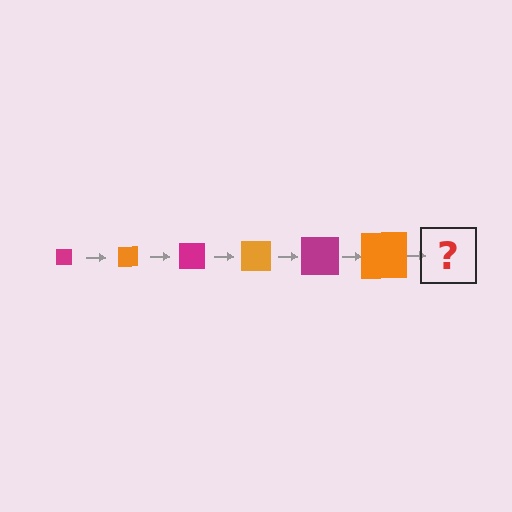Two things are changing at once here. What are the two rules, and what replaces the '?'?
The two rules are that the square grows larger each step and the color cycles through magenta and orange. The '?' should be a magenta square, larger than the previous one.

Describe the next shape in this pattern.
It should be a magenta square, larger than the previous one.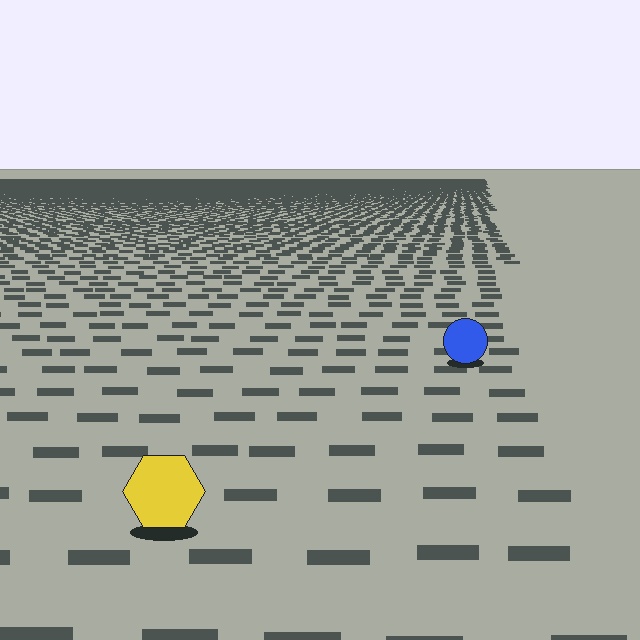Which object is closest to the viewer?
The yellow hexagon is closest. The texture marks near it are larger and more spread out.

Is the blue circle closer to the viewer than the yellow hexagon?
No. The yellow hexagon is closer — you can tell from the texture gradient: the ground texture is coarser near it.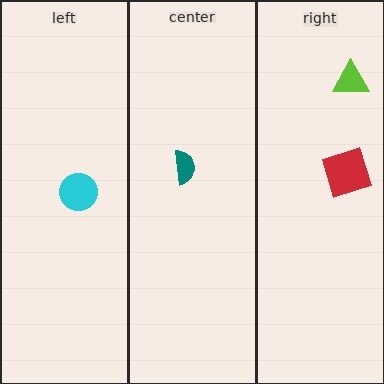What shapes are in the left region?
The cyan circle.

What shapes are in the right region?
The red square, the lime triangle.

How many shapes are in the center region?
1.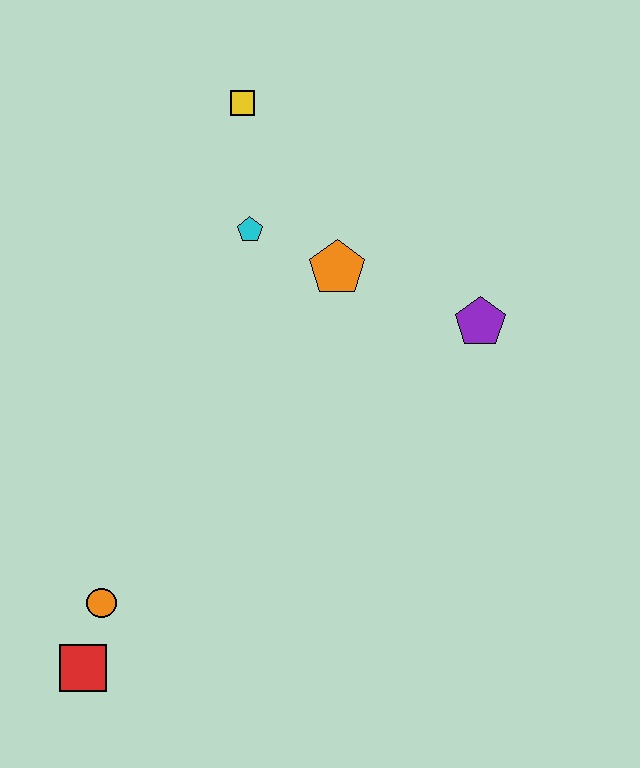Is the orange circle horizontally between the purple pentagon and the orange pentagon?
No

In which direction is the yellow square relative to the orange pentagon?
The yellow square is above the orange pentagon.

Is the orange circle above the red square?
Yes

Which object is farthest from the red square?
The yellow square is farthest from the red square.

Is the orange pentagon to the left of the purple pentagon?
Yes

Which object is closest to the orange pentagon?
The cyan pentagon is closest to the orange pentagon.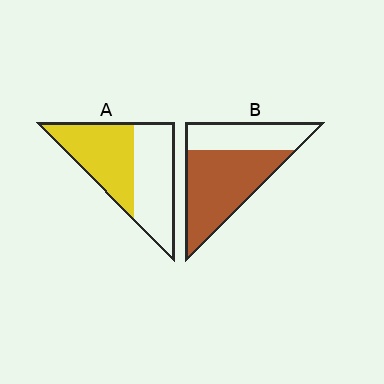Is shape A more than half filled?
Roughly half.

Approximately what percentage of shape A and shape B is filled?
A is approximately 50% and B is approximately 65%.